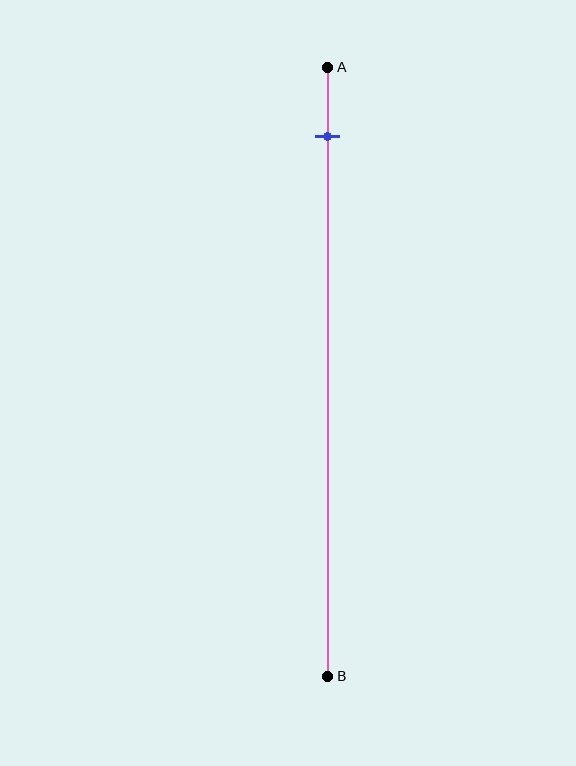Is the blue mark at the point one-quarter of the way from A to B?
No, the mark is at about 10% from A, not at the 25% one-quarter point.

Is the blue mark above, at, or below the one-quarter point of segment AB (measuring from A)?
The blue mark is above the one-quarter point of segment AB.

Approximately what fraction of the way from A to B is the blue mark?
The blue mark is approximately 10% of the way from A to B.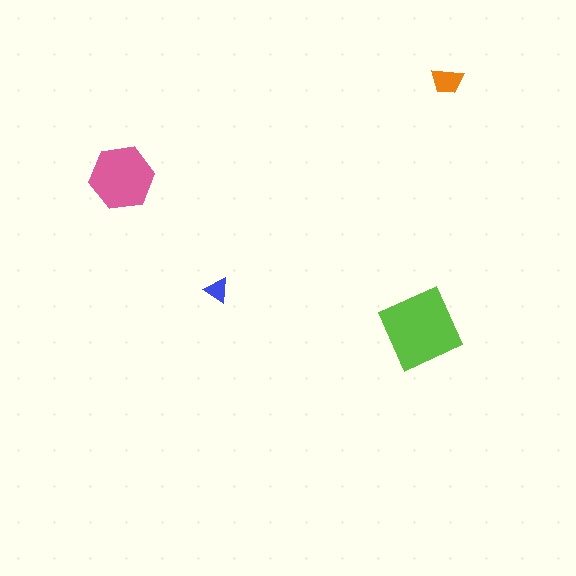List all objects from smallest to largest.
The blue triangle, the orange trapezoid, the pink hexagon, the lime diamond.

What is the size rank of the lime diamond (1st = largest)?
1st.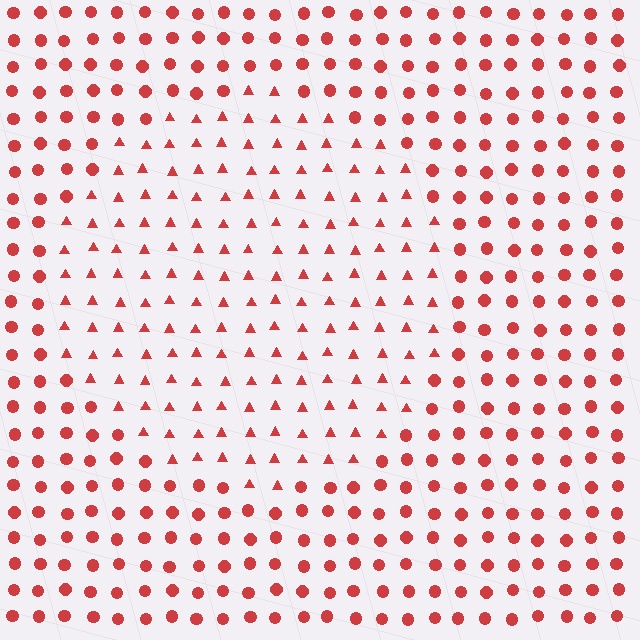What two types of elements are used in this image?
The image uses triangles inside the circle region and circles outside it.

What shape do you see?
I see a circle.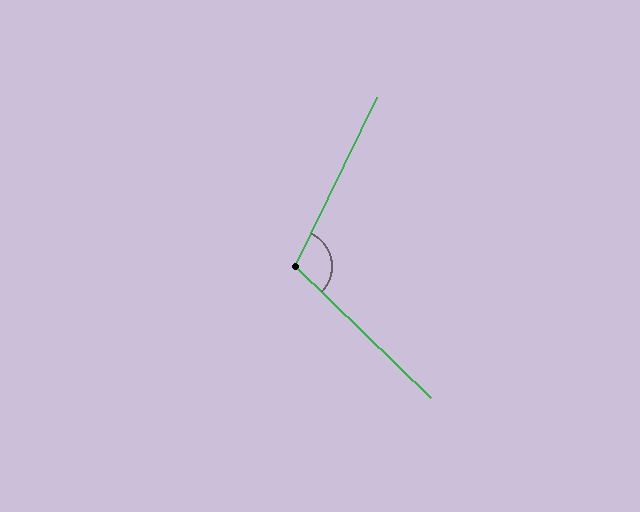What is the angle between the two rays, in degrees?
Approximately 108 degrees.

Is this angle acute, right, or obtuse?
It is obtuse.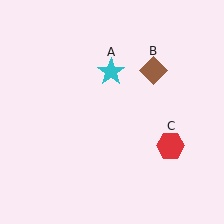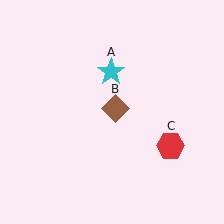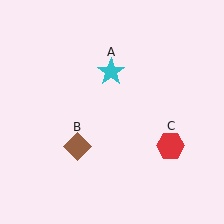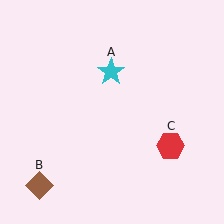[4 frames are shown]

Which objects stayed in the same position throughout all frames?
Cyan star (object A) and red hexagon (object C) remained stationary.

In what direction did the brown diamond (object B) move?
The brown diamond (object B) moved down and to the left.